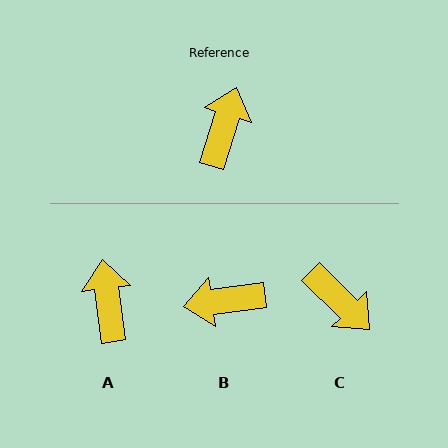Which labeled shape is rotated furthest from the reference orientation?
C, about 117 degrees away.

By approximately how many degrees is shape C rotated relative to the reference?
Approximately 117 degrees clockwise.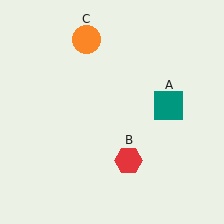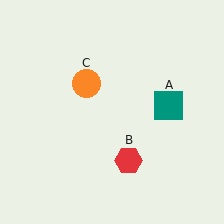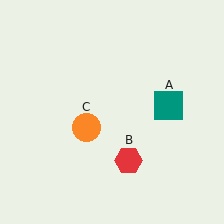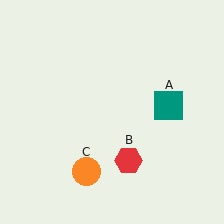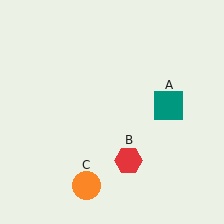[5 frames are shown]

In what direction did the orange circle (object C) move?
The orange circle (object C) moved down.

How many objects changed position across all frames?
1 object changed position: orange circle (object C).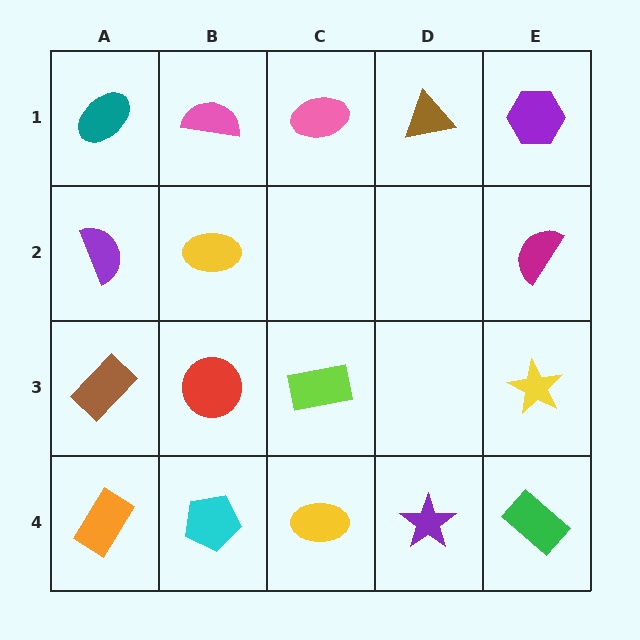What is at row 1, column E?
A purple hexagon.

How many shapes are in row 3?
4 shapes.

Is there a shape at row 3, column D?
No, that cell is empty.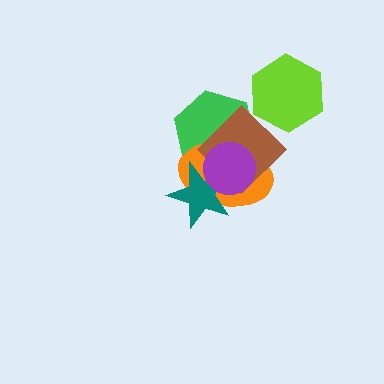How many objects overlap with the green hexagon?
4 objects overlap with the green hexagon.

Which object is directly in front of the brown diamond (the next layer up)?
The lime hexagon is directly in front of the brown diamond.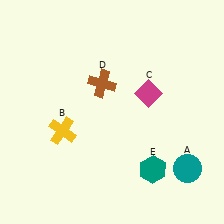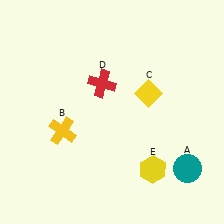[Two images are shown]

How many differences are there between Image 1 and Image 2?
There are 3 differences between the two images.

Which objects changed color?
C changed from magenta to yellow. D changed from brown to red. E changed from teal to yellow.